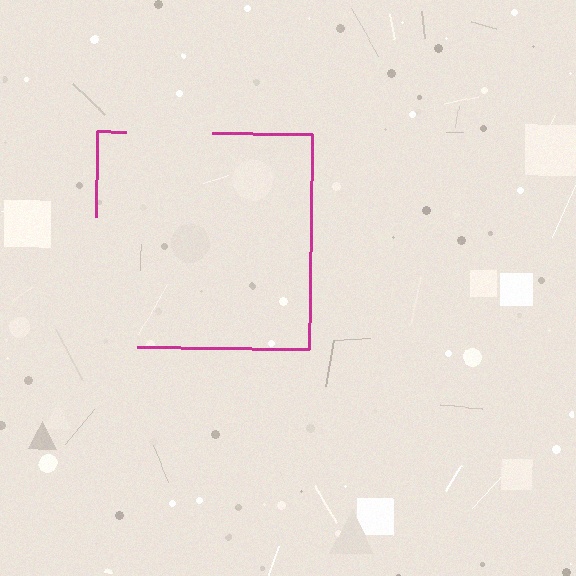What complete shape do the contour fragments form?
The contour fragments form a square.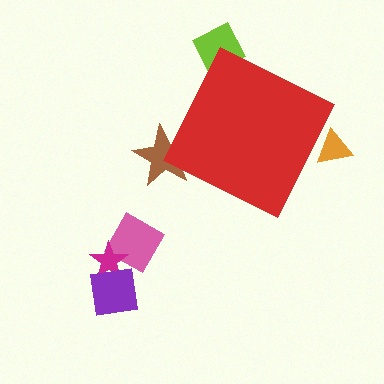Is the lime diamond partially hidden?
Yes, the lime diamond is partially hidden behind the red diamond.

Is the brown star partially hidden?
Yes, the brown star is partially hidden behind the red diamond.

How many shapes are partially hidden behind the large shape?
3 shapes are partially hidden.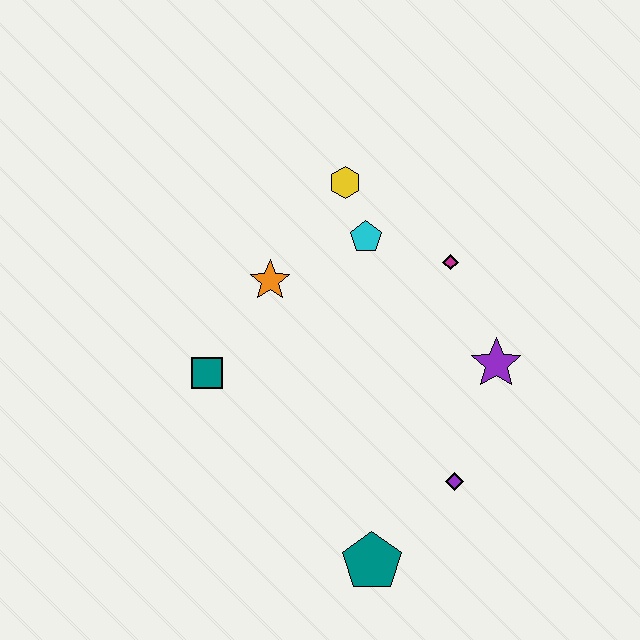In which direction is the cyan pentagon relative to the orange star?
The cyan pentagon is to the right of the orange star.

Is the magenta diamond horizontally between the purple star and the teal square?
Yes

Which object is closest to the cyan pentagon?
The yellow hexagon is closest to the cyan pentagon.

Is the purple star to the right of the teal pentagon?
Yes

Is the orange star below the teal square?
No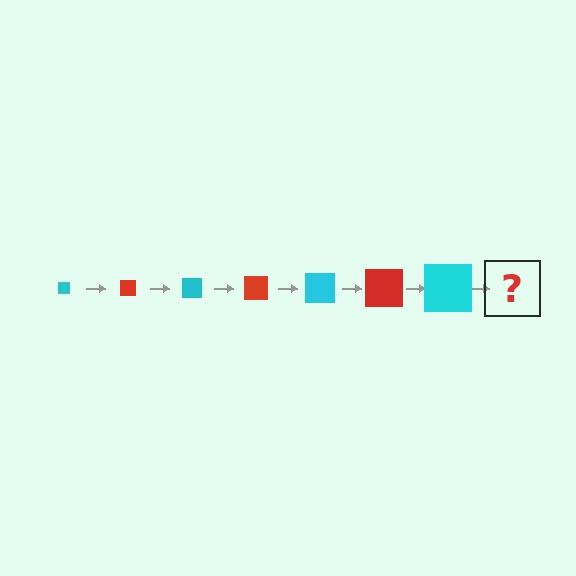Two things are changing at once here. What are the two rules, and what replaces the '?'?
The two rules are that the square grows larger each step and the color cycles through cyan and red. The '?' should be a red square, larger than the previous one.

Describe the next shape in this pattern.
It should be a red square, larger than the previous one.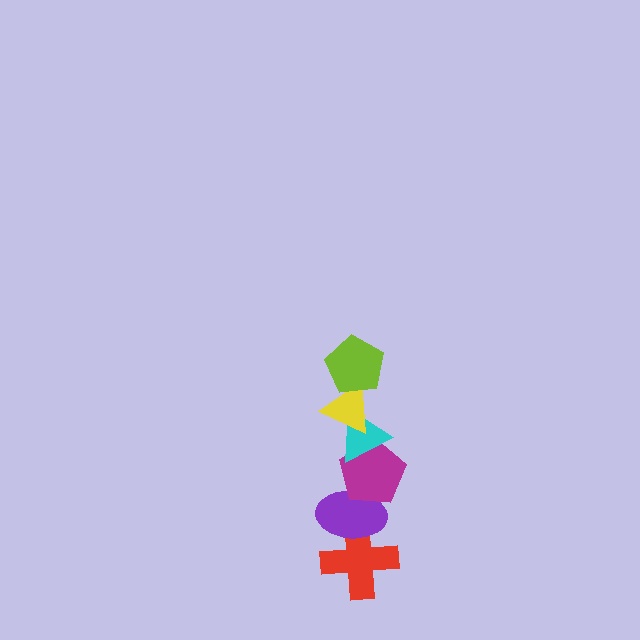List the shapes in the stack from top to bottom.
From top to bottom: the lime pentagon, the yellow triangle, the cyan triangle, the magenta pentagon, the purple ellipse, the red cross.